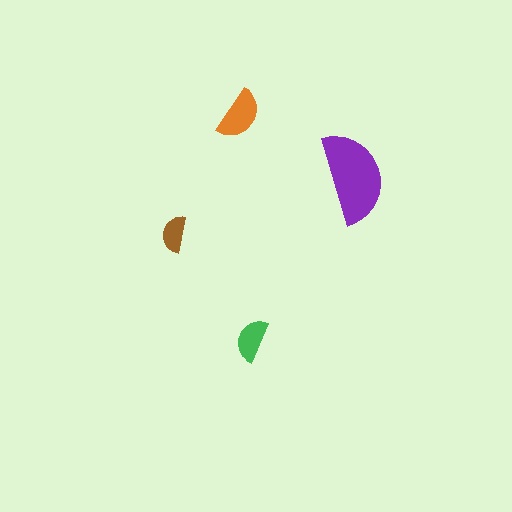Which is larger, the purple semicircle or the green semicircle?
The purple one.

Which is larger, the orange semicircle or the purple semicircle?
The purple one.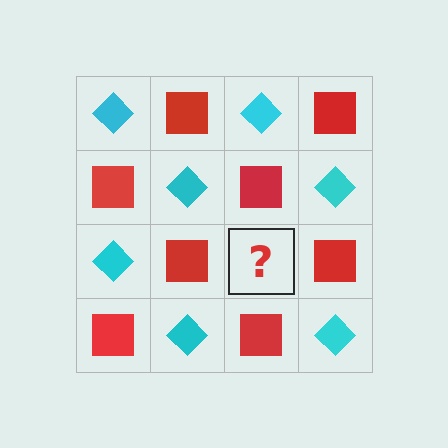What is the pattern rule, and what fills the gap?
The rule is that it alternates cyan diamond and red square in a checkerboard pattern. The gap should be filled with a cyan diamond.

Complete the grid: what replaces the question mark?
The question mark should be replaced with a cyan diamond.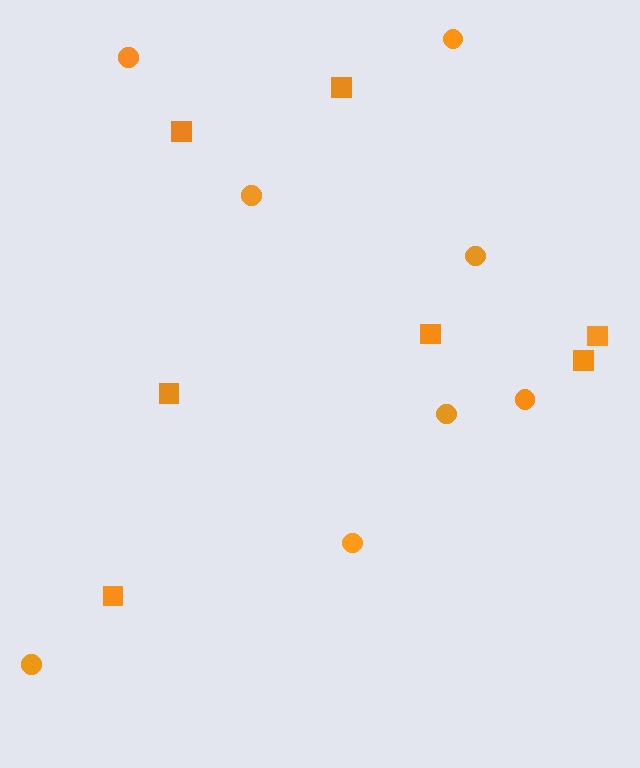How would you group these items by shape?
There are 2 groups: one group of circles (8) and one group of squares (7).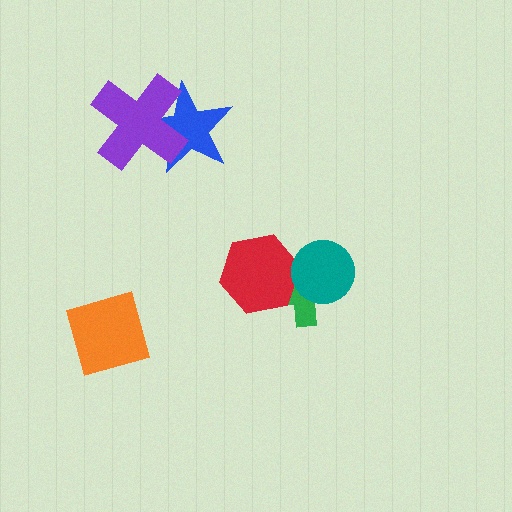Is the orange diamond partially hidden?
No, no other shape covers it.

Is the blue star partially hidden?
Yes, it is partially covered by another shape.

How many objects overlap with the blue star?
1 object overlaps with the blue star.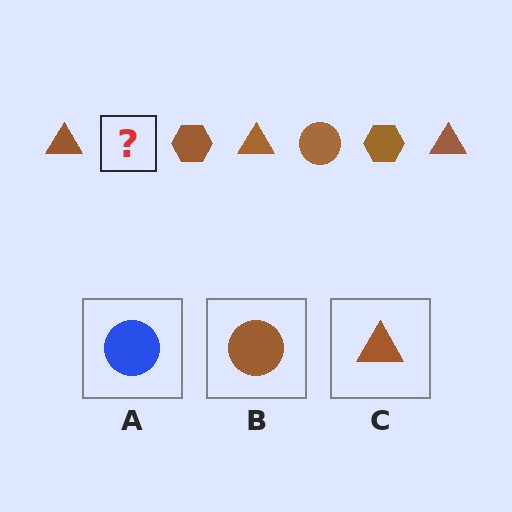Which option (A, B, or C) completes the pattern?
B.